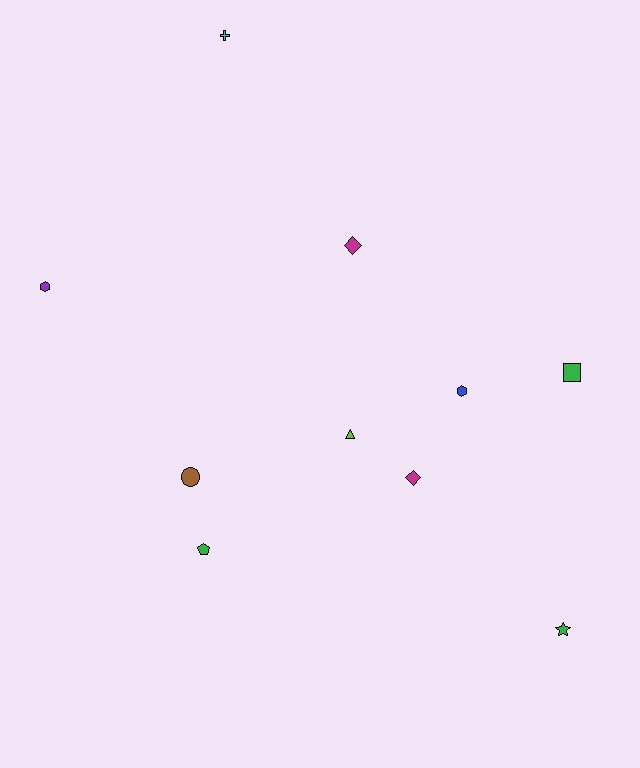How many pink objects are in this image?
There are no pink objects.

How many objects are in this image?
There are 10 objects.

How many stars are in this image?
There is 1 star.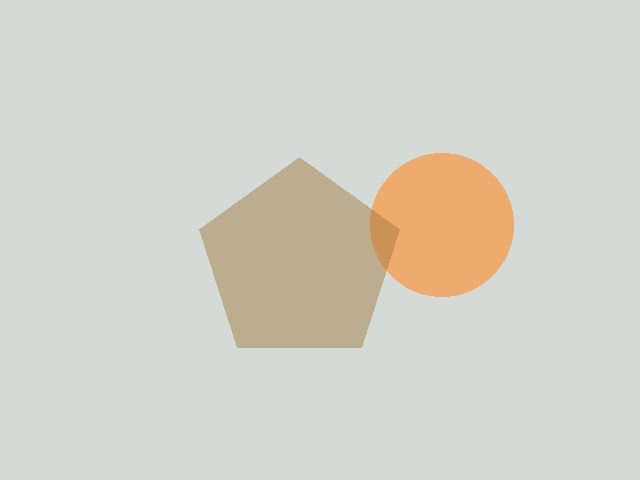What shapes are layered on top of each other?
The layered shapes are: an orange circle, a brown pentagon.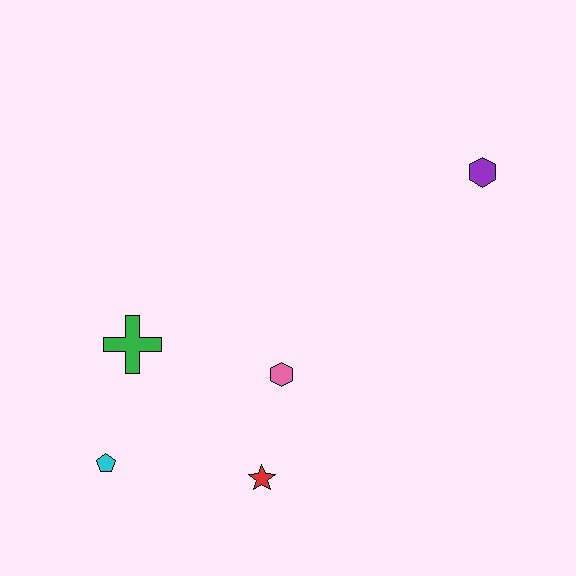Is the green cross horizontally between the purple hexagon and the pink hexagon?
No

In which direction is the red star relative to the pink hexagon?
The red star is below the pink hexagon.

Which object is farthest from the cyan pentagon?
The purple hexagon is farthest from the cyan pentagon.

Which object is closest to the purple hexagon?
The pink hexagon is closest to the purple hexagon.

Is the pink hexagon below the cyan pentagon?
No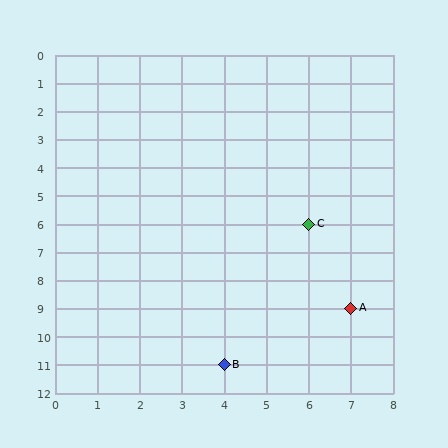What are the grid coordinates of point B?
Point B is at grid coordinates (4, 11).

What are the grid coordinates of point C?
Point C is at grid coordinates (6, 6).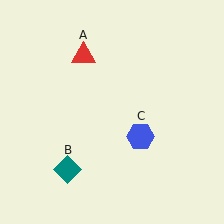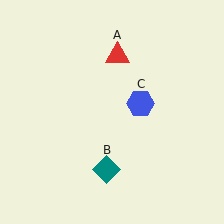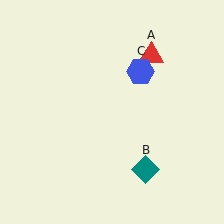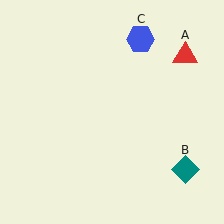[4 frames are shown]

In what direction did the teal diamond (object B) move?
The teal diamond (object B) moved right.